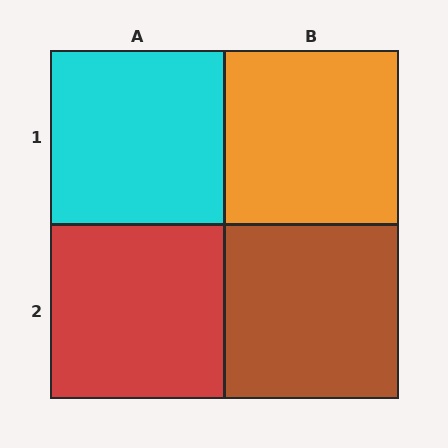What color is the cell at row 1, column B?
Orange.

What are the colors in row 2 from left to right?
Red, brown.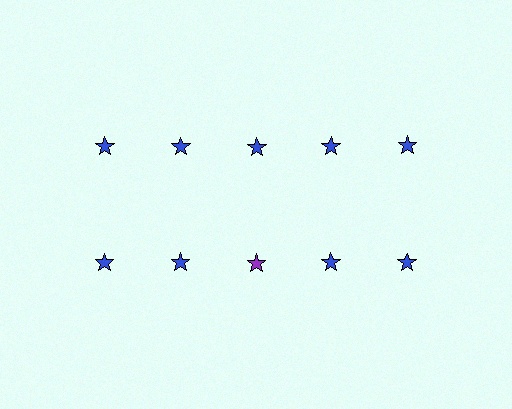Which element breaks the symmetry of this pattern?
The purple star in the second row, center column breaks the symmetry. All other shapes are blue stars.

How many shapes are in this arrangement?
There are 10 shapes arranged in a grid pattern.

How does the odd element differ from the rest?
It has a different color: purple instead of blue.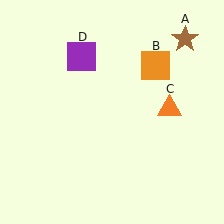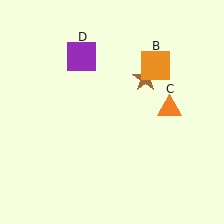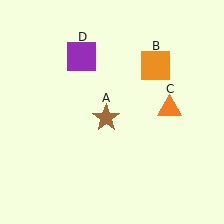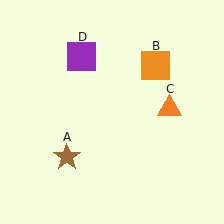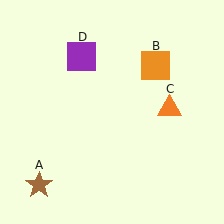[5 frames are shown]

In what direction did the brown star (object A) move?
The brown star (object A) moved down and to the left.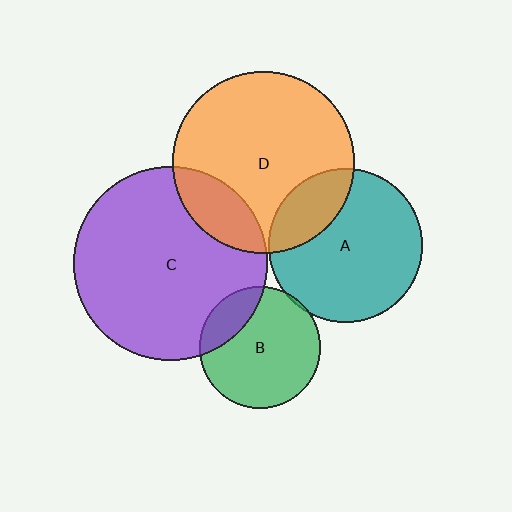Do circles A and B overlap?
Yes.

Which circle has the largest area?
Circle C (purple).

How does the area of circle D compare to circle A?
Approximately 1.4 times.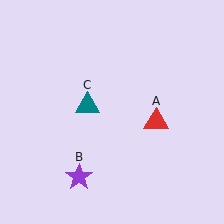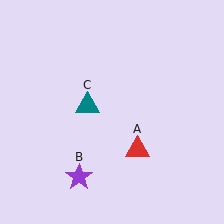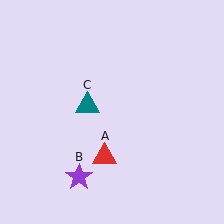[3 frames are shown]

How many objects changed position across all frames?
1 object changed position: red triangle (object A).